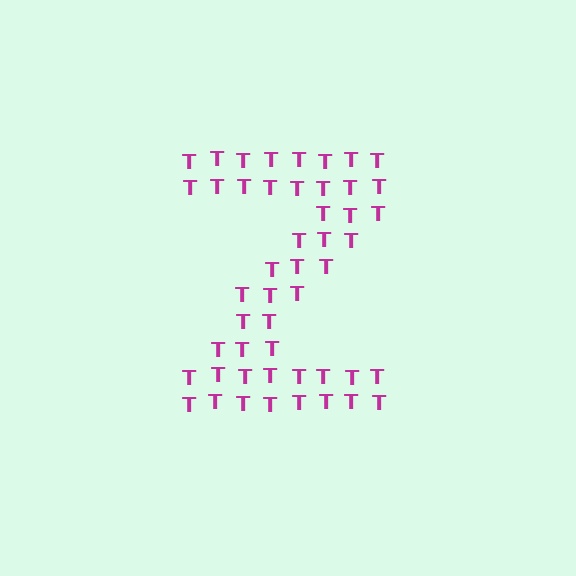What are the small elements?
The small elements are letter T's.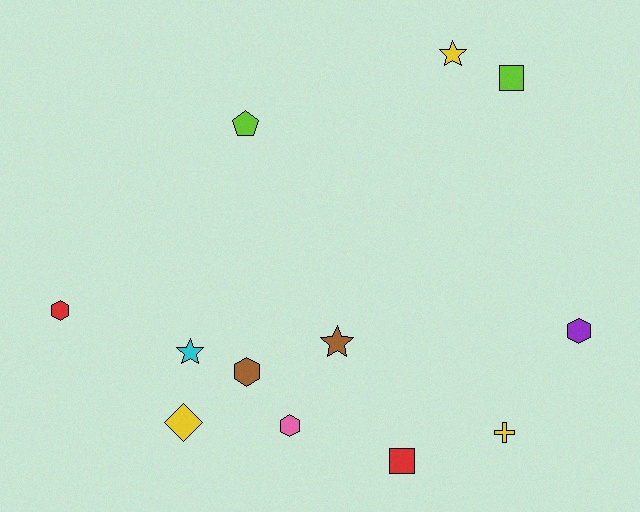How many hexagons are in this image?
There are 4 hexagons.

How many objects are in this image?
There are 12 objects.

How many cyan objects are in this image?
There is 1 cyan object.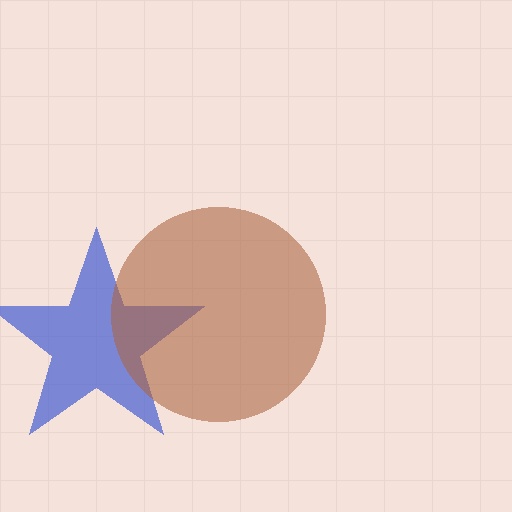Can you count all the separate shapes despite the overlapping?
Yes, there are 2 separate shapes.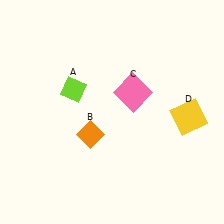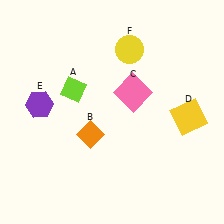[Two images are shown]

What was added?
A purple hexagon (E), a yellow circle (F) were added in Image 2.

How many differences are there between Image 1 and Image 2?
There are 2 differences between the two images.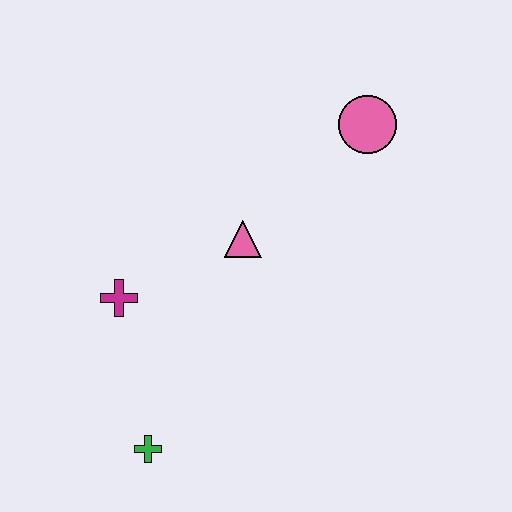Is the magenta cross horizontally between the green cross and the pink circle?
No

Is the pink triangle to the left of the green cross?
No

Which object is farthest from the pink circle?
The green cross is farthest from the pink circle.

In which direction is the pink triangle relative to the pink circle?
The pink triangle is to the left of the pink circle.